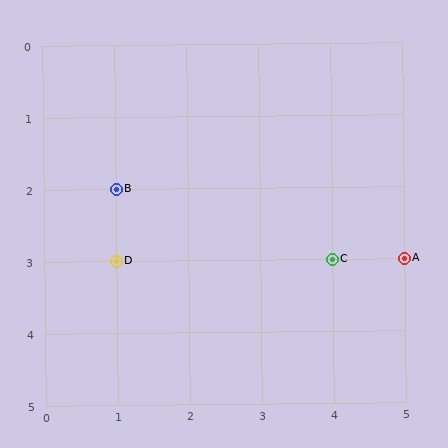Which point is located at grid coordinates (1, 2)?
Point B is at (1, 2).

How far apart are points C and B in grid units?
Points C and B are 3 columns and 1 row apart (about 3.2 grid units diagonally).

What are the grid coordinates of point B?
Point B is at grid coordinates (1, 2).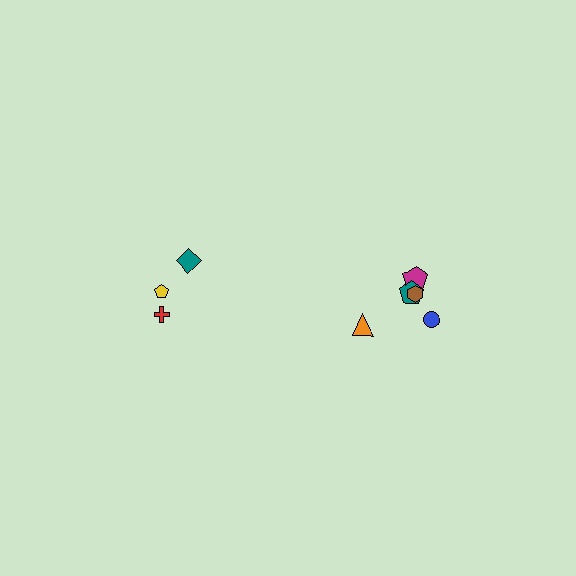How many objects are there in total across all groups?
There are 9 objects.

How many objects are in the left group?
There are 3 objects.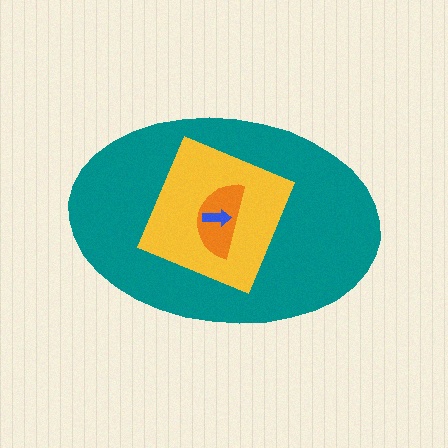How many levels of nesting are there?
4.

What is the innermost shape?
The blue arrow.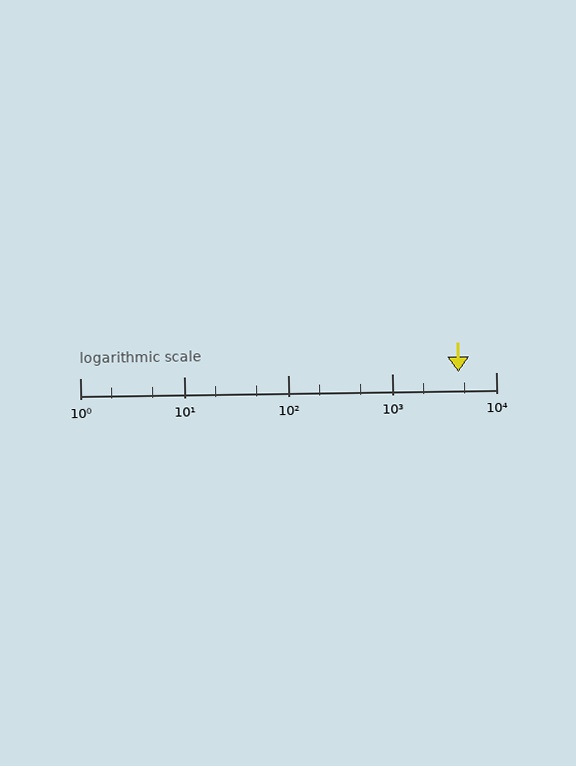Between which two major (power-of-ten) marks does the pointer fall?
The pointer is between 1000 and 10000.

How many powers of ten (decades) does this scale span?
The scale spans 4 decades, from 1 to 10000.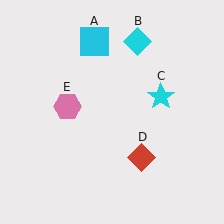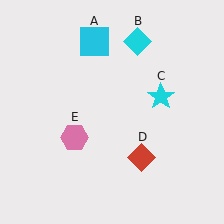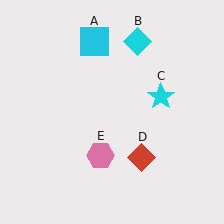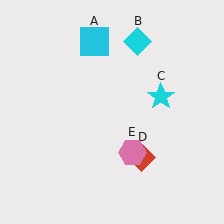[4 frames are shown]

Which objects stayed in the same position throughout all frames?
Cyan square (object A) and cyan diamond (object B) and cyan star (object C) and red diamond (object D) remained stationary.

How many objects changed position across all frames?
1 object changed position: pink hexagon (object E).